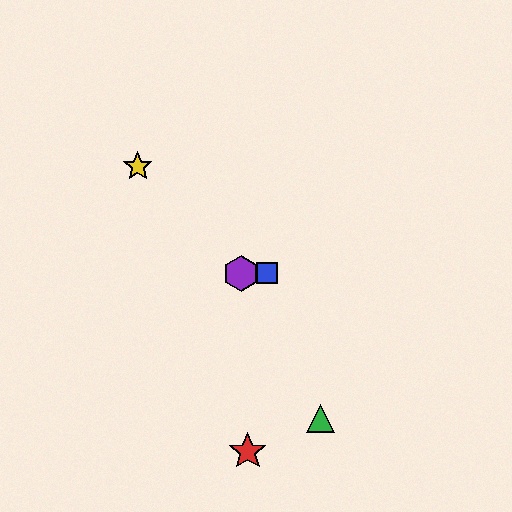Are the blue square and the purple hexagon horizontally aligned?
Yes, both are at y≈273.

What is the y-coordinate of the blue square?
The blue square is at y≈273.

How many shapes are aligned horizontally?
2 shapes (the blue square, the purple hexagon) are aligned horizontally.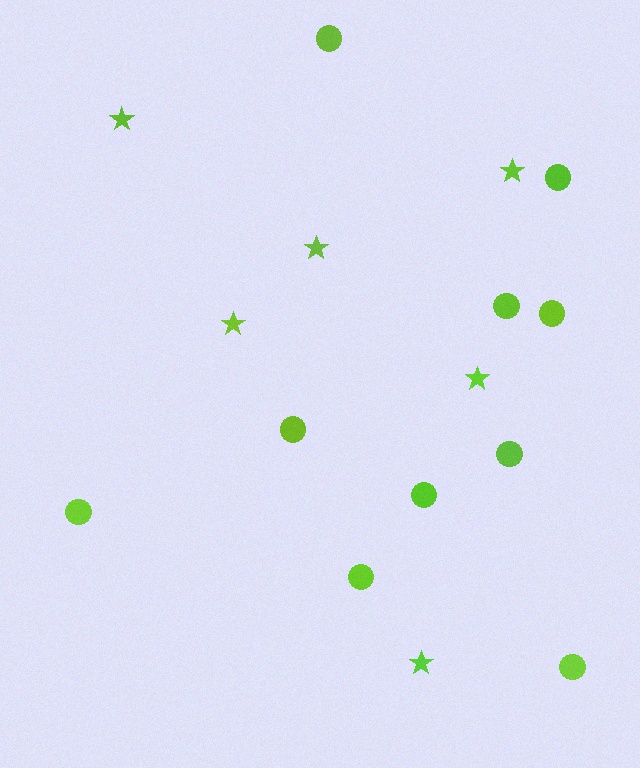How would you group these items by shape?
There are 2 groups: one group of stars (6) and one group of circles (10).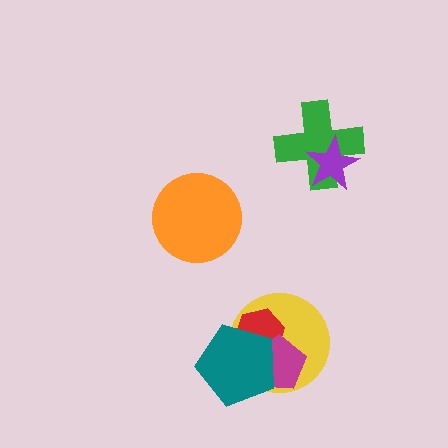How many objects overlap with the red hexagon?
3 objects overlap with the red hexagon.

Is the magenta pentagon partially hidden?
Yes, it is partially covered by another shape.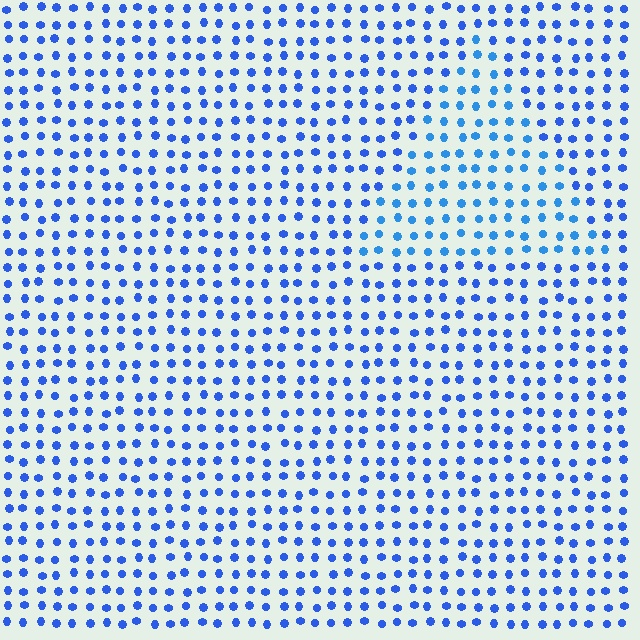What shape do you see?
I see a triangle.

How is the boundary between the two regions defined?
The boundary is defined purely by a slight shift in hue (about 17 degrees). Spacing, size, and orientation are identical on both sides.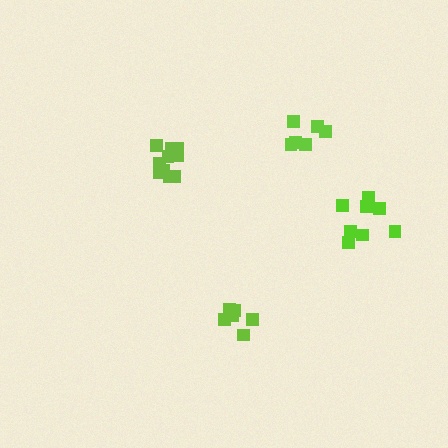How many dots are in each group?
Group 1: 10 dots, Group 2: 6 dots, Group 3: 6 dots, Group 4: 8 dots (30 total).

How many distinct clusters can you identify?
There are 4 distinct clusters.